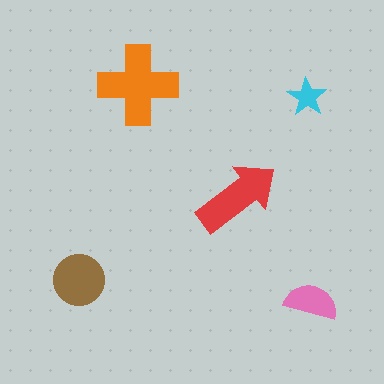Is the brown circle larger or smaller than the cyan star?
Larger.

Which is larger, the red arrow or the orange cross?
The orange cross.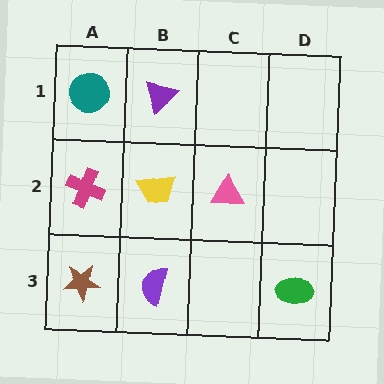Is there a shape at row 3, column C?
No, that cell is empty.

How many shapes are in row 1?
2 shapes.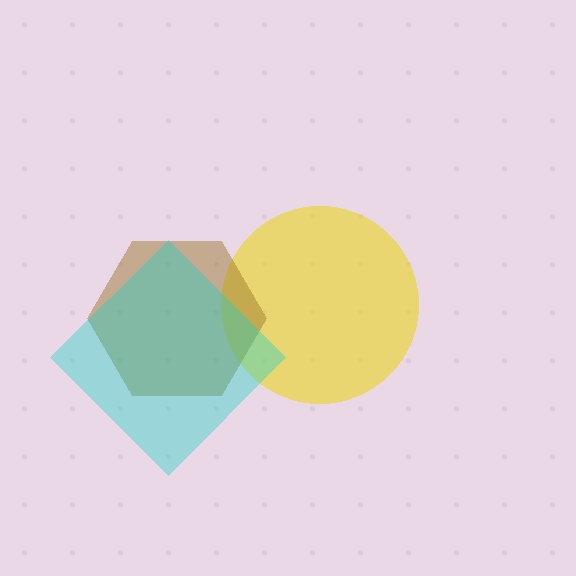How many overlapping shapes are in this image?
There are 3 overlapping shapes in the image.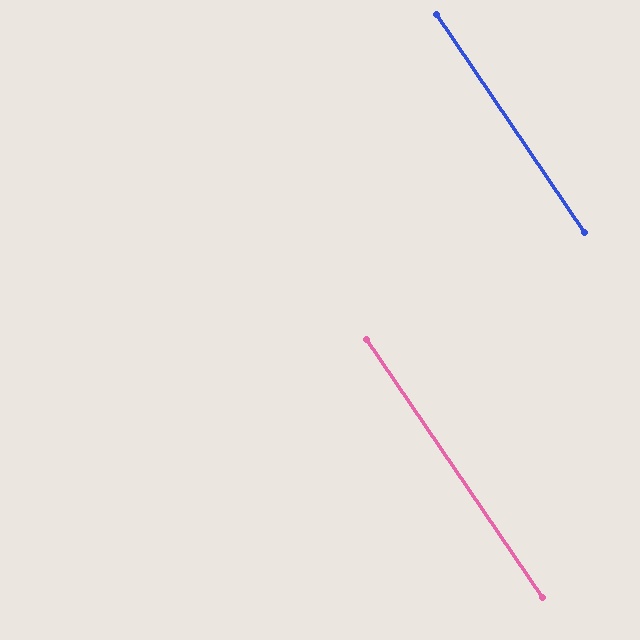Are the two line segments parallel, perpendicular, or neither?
Parallel — their directions differ by only 0.2°.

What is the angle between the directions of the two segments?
Approximately 0 degrees.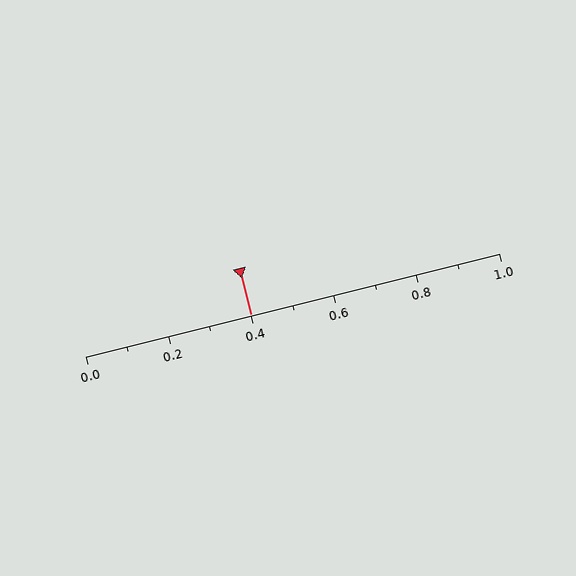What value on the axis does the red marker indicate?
The marker indicates approximately 0.4.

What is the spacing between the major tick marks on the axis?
The major ticks are spaced 0.2 apart.